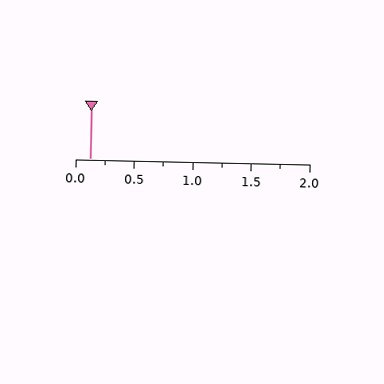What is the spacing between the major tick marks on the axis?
The major ticks are spaced 0.5 apart.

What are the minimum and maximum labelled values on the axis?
The axis runs from 0.0 to 2.0.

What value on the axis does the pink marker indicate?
The marker indicates approximately 0.12.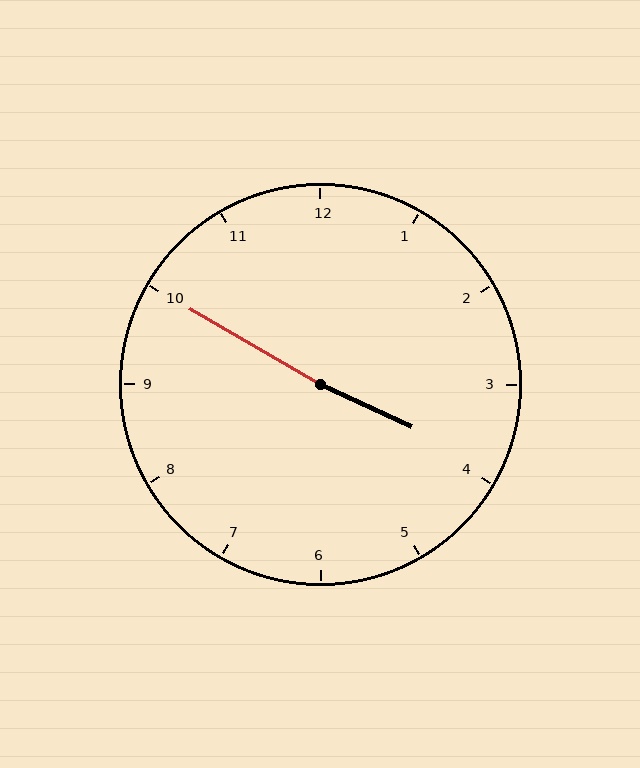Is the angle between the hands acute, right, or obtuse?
It is obtuse.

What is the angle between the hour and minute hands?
Approximately 175 degrees.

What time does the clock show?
3:50.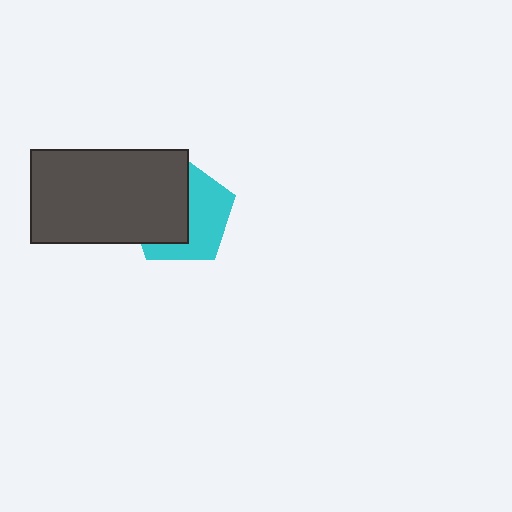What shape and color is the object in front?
The object in front is a dark gray rectangle.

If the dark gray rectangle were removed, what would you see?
You would see the complete cyan pentagon.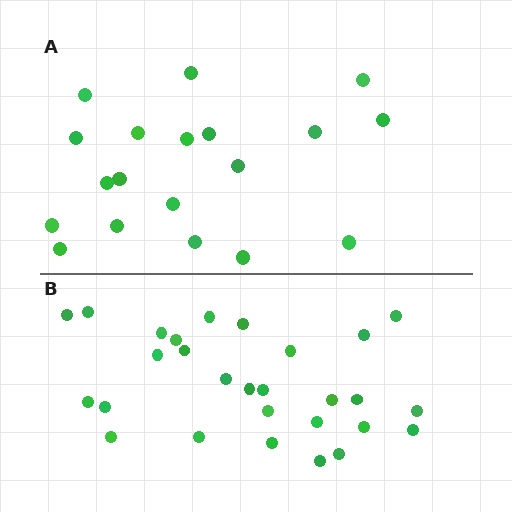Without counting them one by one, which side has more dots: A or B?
Region B (the bottom region) has more dots.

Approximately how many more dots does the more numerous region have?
Region B has roughly 8 or so more dots than region A.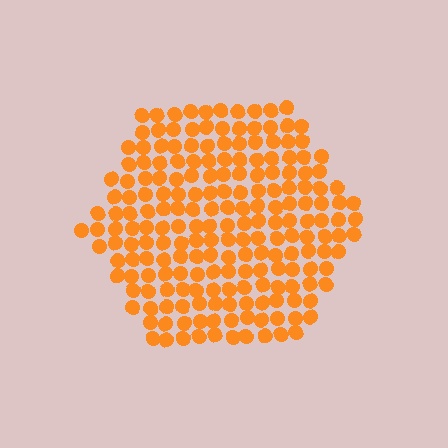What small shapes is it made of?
It is made of small circles.